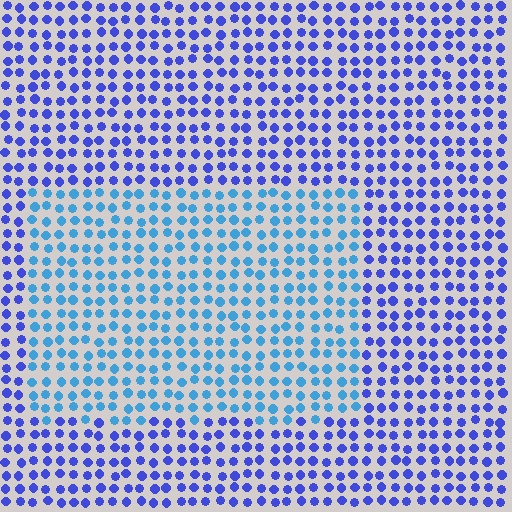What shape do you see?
I see a rectangle.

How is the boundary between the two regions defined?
The boundary is defined purely by a slight shift in hue (about 34 degrees). Spacing, size, and orientation are identical on both sides.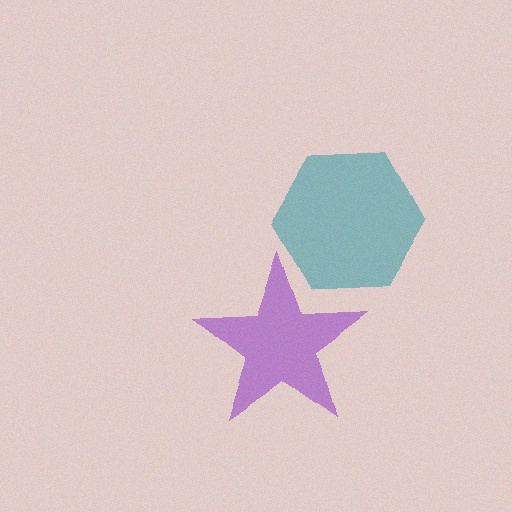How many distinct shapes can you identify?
There are 2 distinct shapes: a teal hexagon, a purple star.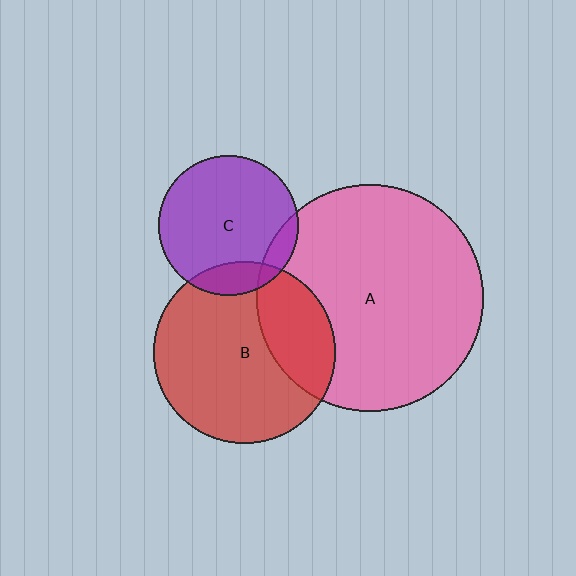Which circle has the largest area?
Circle A (pink).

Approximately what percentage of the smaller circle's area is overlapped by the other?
Approximately 15%.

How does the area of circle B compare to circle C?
Approximately 1.7 times.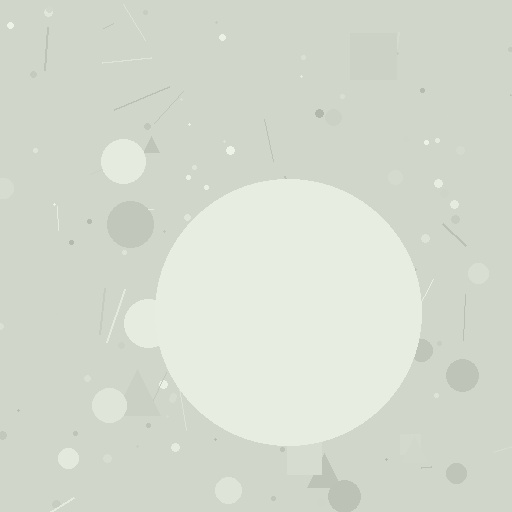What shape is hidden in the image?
A circle is hidden in the image.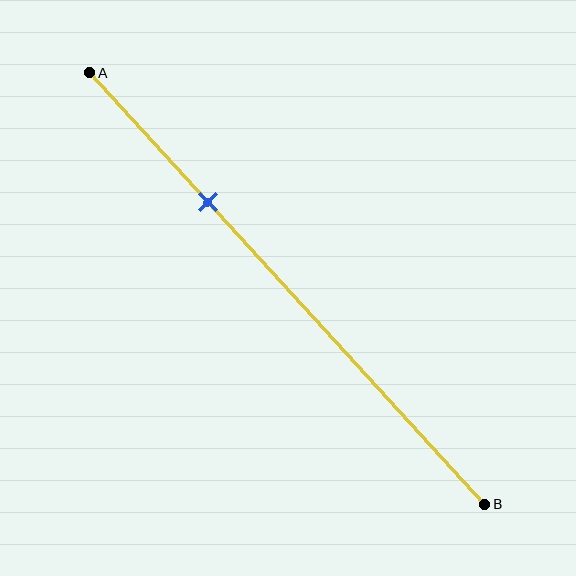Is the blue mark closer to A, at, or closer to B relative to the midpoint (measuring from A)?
The blue mark is closer to point A than the midpoint of segment AB.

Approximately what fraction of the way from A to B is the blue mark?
The blue mark is approximately 30% of the way from A to B.